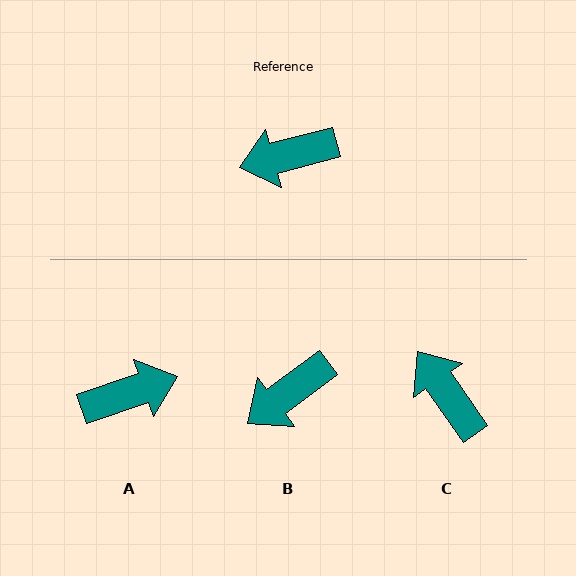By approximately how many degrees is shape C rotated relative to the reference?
Approximately 70 degrees clockwise.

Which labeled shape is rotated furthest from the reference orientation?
A, about 176 degrees away.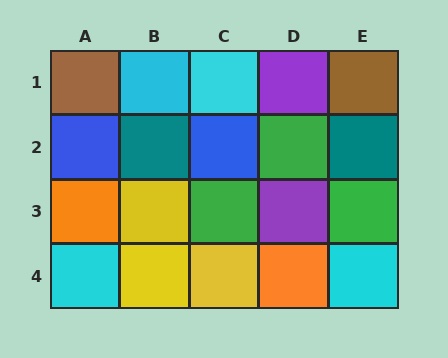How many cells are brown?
2 cells are brown.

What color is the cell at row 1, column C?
Cyan.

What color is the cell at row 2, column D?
Green.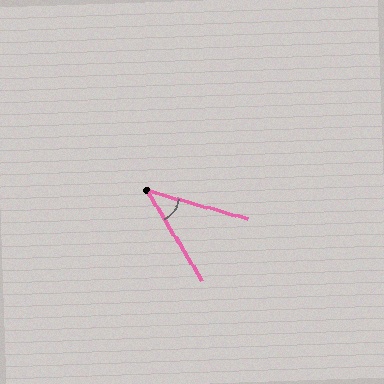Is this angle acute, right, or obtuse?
It is acute.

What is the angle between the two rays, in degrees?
Approximately 43 degrees.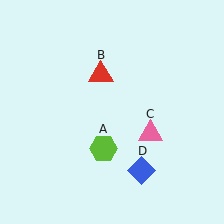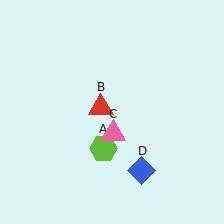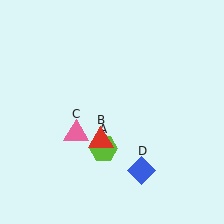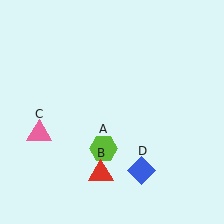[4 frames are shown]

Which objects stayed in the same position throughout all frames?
Lime hexagon (object A) and blue diamond (object D) remained stationary.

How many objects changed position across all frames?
2 objects changed position: red triangle (object B), pink triangle (object C).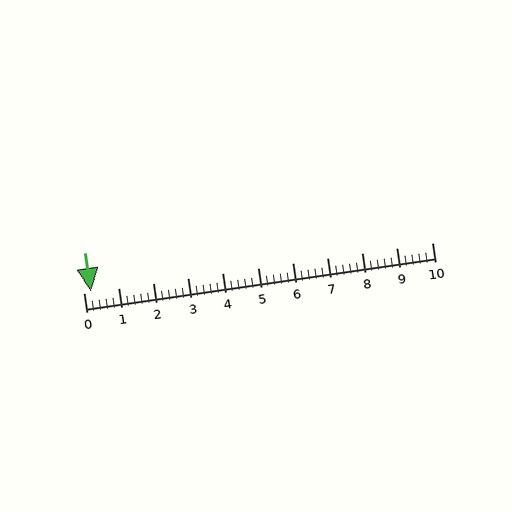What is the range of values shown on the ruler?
The ruler shows values from 0 to 10.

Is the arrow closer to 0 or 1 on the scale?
The arrow is closer to 0.